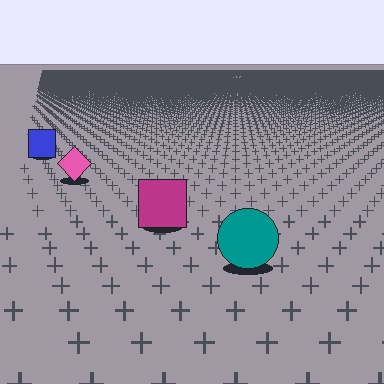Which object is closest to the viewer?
The teal circle is closest. The texture marks near it are larger and more spread out.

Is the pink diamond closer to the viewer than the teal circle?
No. The teal circle is closer — you can tell from the texture gradient: the ground texture is coarser near it.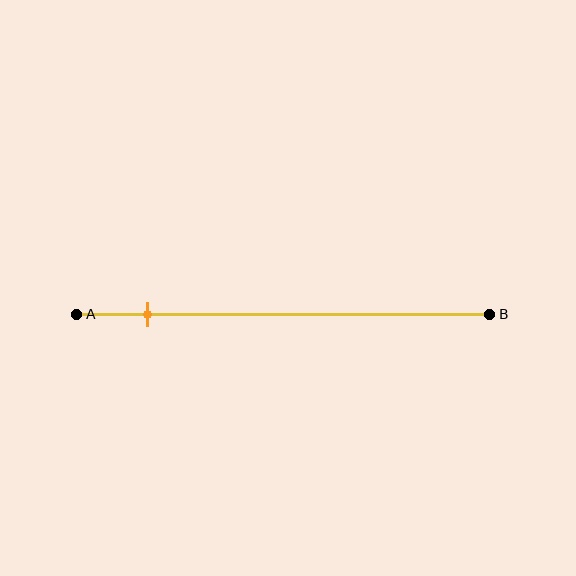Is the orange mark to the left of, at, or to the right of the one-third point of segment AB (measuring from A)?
The orange mark is to the left of the one-third point of segment AB.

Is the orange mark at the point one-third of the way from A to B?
No, the mark is at about 15% from A, not at the 33% one-third point.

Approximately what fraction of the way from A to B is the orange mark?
The orange mark is approximately 15% of the way from A to B.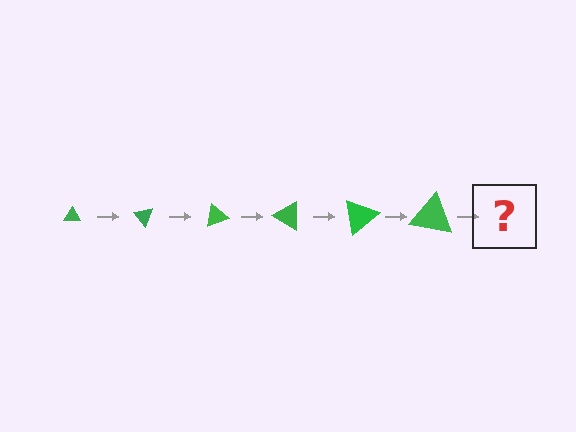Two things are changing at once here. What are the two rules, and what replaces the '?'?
The two rules are that the triangle grows larger each step and it rotates 50 degrees each step. The '?' should be a triangle, larger than the previous one and rotated 300 degrees from the start.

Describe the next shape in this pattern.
It should be a triangle, larger than the previous one and rotated 300 degrees from the start.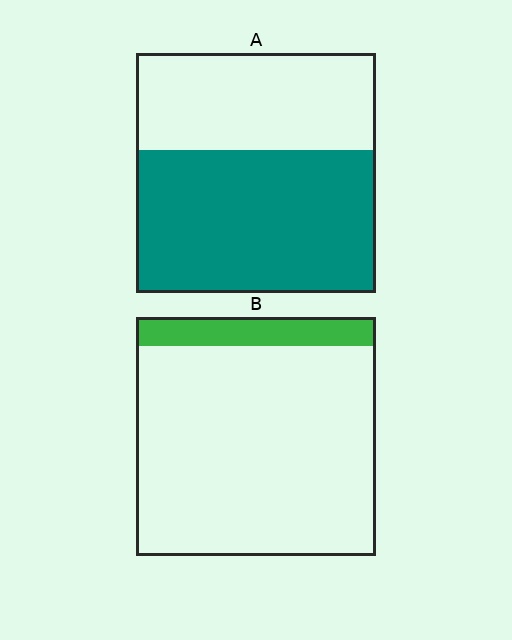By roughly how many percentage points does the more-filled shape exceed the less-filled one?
By roughly 45 percentage points (A over B).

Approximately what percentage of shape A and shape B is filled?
A is approximately 60% and B is approximately 10%.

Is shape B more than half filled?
No.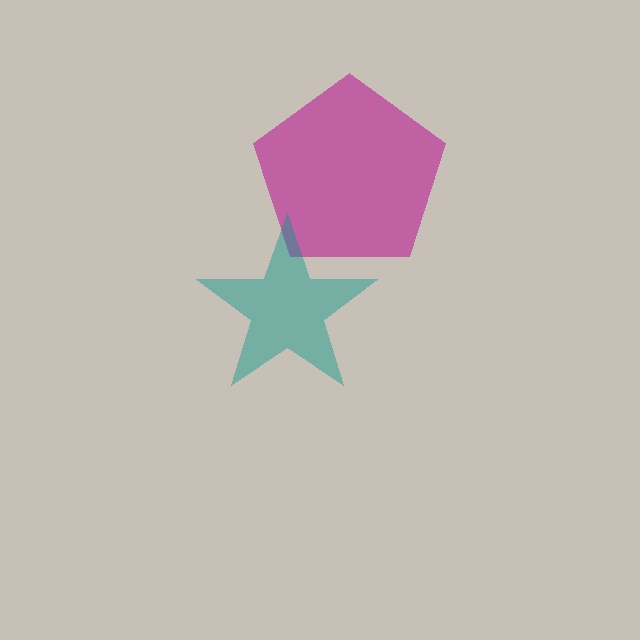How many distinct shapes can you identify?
There are 2 distinct shapes: a magenta pentagon, a teal star.